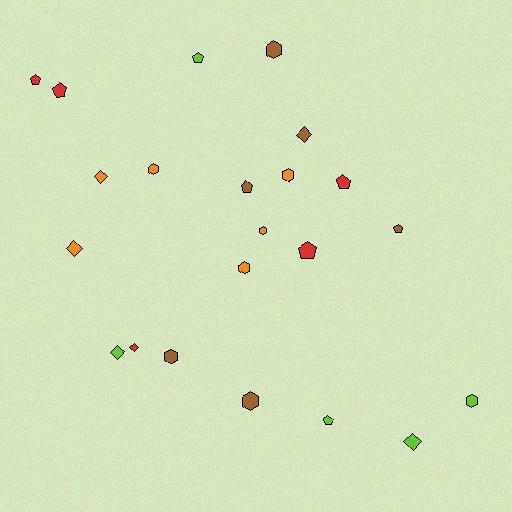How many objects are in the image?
There are 22 objects.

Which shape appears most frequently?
Pentagon, with 8 objects.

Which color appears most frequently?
Brown, with 6 objects.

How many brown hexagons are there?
There are 3 brown hexagons.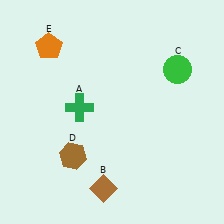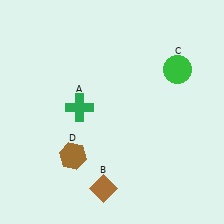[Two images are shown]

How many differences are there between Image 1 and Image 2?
There is 1 difference between the two images.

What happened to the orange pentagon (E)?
The orange pentagon (E) was removed in Image 2. It was in the top-left area of Image 1.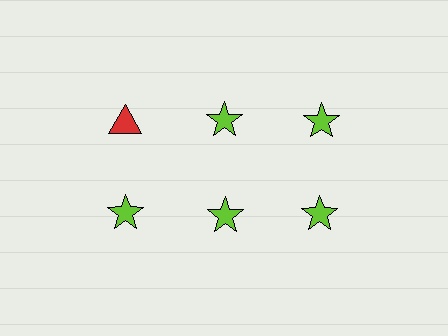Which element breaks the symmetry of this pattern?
The red triangle in the top row, leftmost column breaks the symmetry. All other shapes are lime stars.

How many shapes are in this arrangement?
There are 6 shapes arranged in a grid pattern.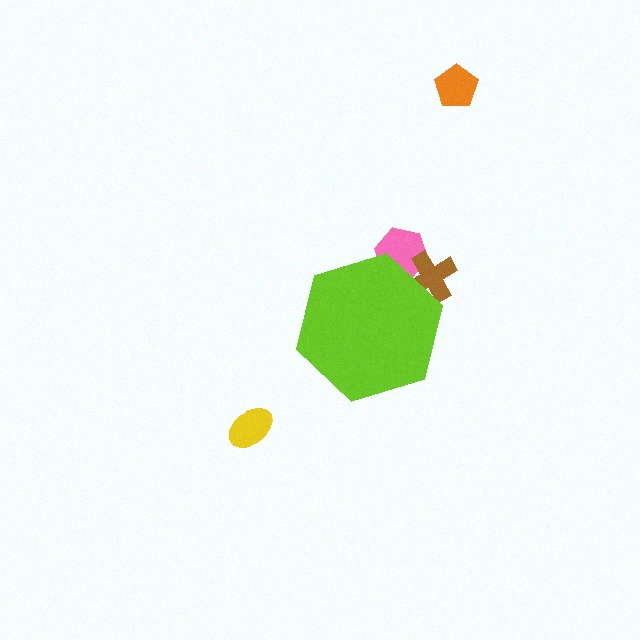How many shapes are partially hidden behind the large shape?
2 shapes are partially hidden.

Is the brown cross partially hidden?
Yes, the brown cross is partially hidden behind the lime hexagon.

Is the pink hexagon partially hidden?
Yes, the pink hexagon is partially hidden behind the lime hexagon.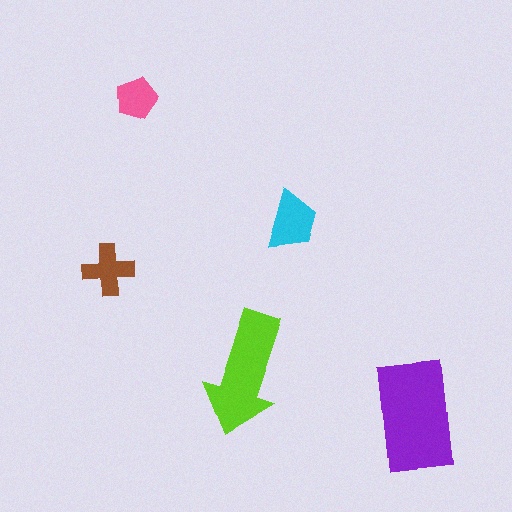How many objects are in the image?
There are 5 objects in the image.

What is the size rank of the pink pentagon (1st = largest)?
5th.